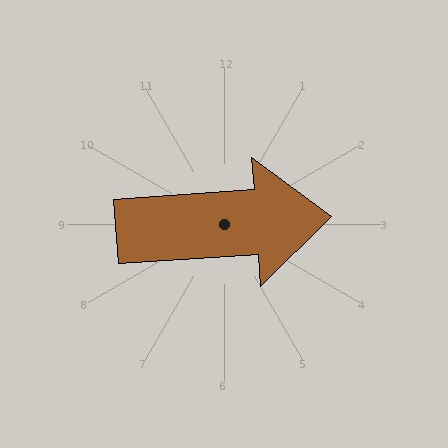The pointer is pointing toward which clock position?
Roughly 3 o'clock.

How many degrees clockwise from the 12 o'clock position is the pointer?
Approximately 86 degrees.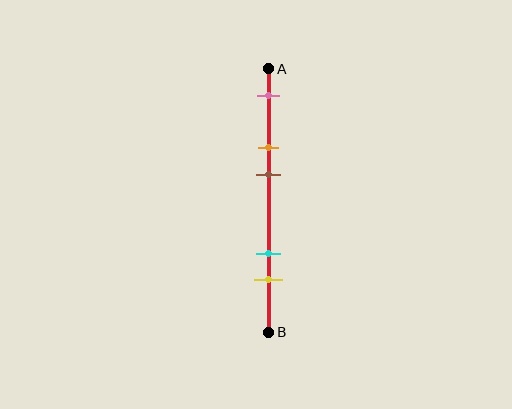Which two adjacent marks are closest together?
The orange and brown marks are the closest adjacent pair.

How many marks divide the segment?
There are 5 marks dividing the segment.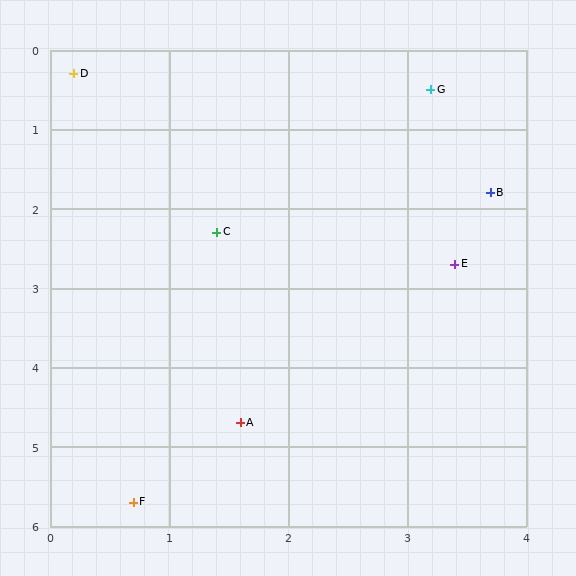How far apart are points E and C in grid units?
Points E and C are about 2.0 grid units apart.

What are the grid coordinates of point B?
Point B is at approximately (3.7, 1.8).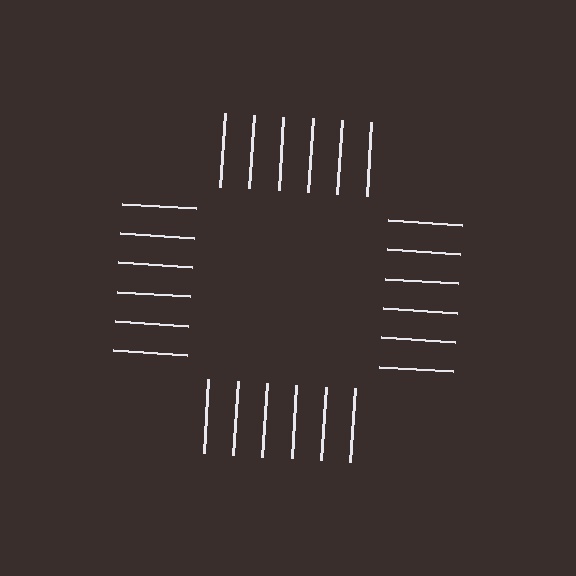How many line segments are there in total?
24 — 6 along each of the 4 edges.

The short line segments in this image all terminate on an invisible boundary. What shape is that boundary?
An illusory square — the line segments terminate on its edges but no continuous stroke is drawn.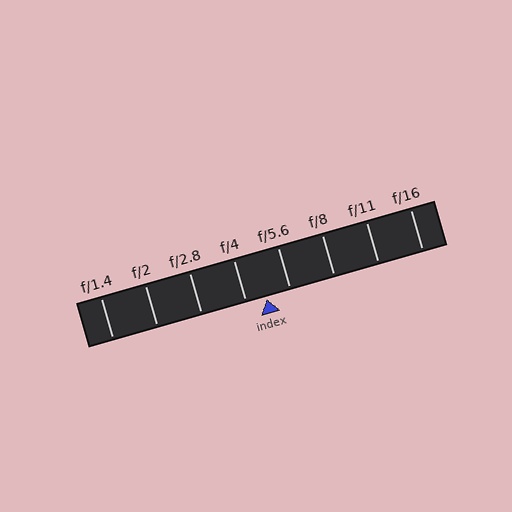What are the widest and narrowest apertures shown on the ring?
The widest aperture shown is f/1.4 and the narrowest is f/16.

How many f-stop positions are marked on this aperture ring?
There are 8 f-stop positions marked.